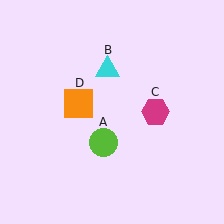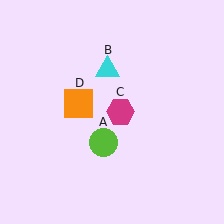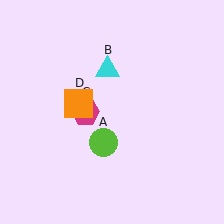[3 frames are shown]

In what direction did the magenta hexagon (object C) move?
The magenta hexagon (object C) moved left.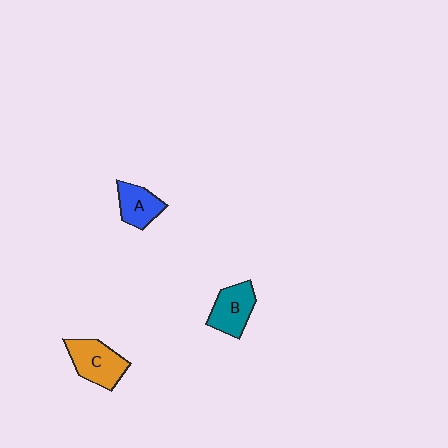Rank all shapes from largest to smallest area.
From largest to smallest: C (orange), B (teal), A (blue).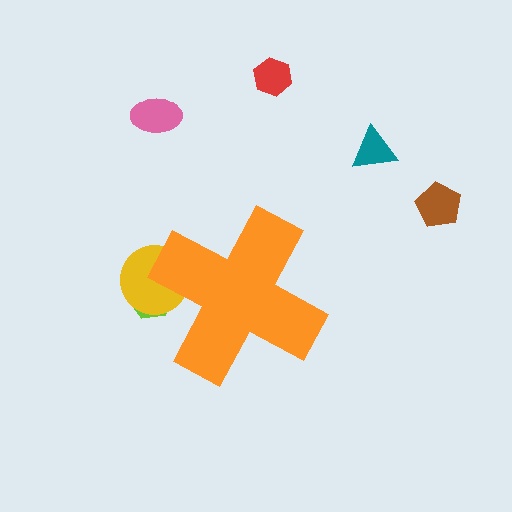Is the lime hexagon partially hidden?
Yes, the lime hexagon is partially hidden behind the orange cross.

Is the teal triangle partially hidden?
No, the teal triangle is fully visible.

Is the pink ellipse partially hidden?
No, the pink ellipse is fully visible.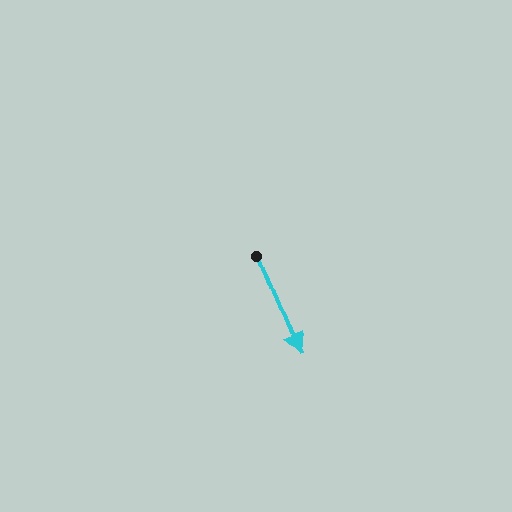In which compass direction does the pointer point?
Southeast.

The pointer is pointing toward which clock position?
Roughly 5 o'clock.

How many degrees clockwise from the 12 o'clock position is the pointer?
Approximately 157 degrees.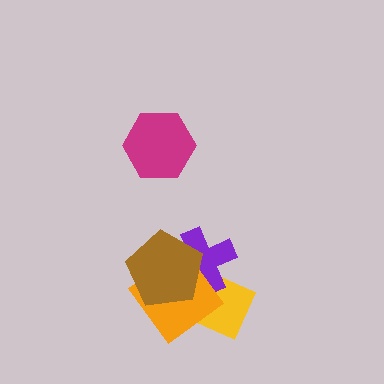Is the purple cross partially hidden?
Yes, it is partially covered by another shape.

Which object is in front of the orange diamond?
The brown pentagon is in front of the orange diamond.